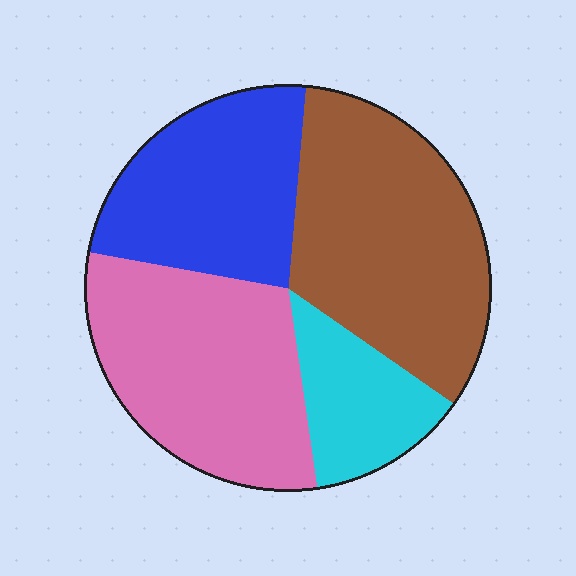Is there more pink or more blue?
Pink.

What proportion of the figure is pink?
Pink takes up about one third (1/3) of the figure.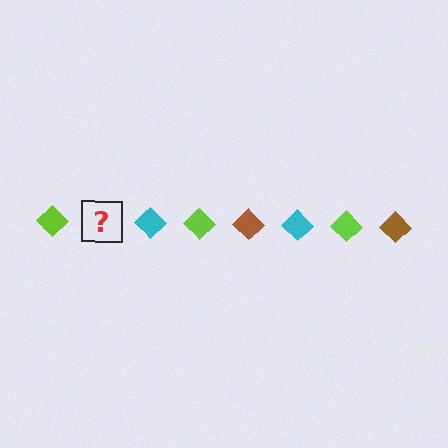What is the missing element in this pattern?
The missing element is a brown diamond.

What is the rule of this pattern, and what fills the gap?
The rule is that the pattern cycles through lime, brown, cyan diamonds. The gap should be filled with a brown diamond.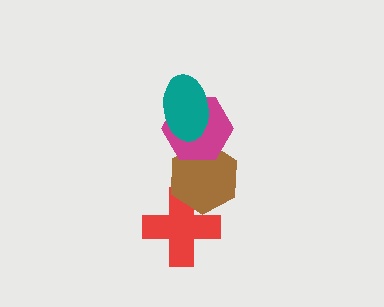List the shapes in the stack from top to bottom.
From top to bottom: the teal ellipse, the magenta hexagon, the brown hexagon, the red cross.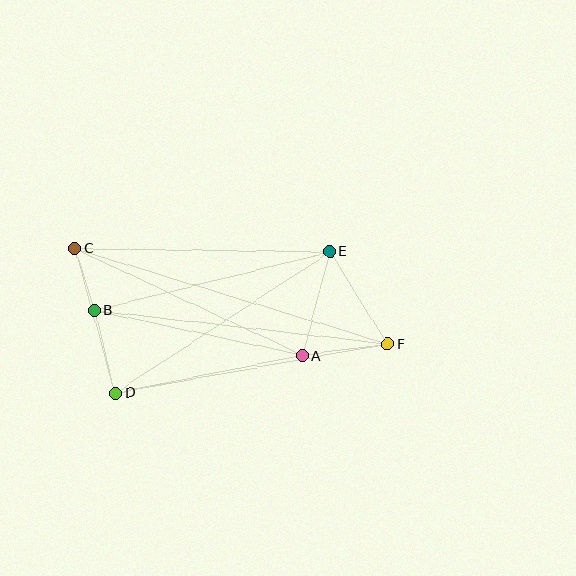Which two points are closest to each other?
Points B and C are closest to each other.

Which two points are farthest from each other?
Points C and F are farthest from each other.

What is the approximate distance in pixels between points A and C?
The distance between A and C is approximately 251 pixels.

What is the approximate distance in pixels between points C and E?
The distance between C and E is approximately 254 pixels.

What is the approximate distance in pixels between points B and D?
The distance between B and D is approximately 86 pixels.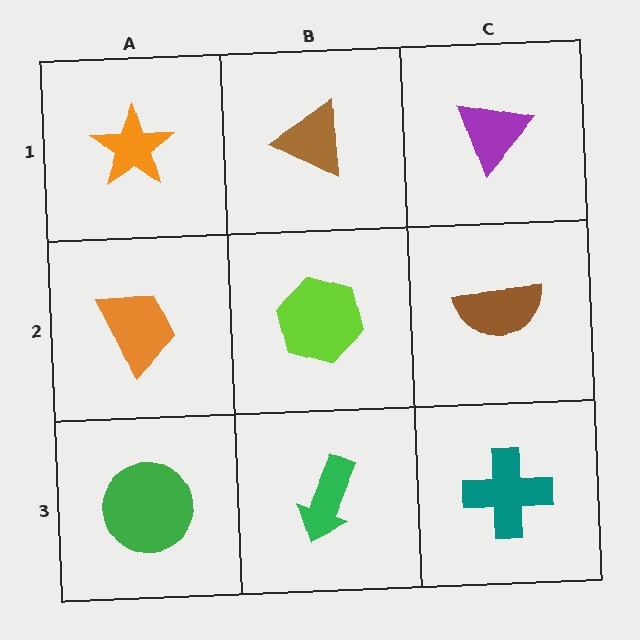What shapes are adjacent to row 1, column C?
A brown semicircle (row 2, column C), a brown triangle (row 1, column B).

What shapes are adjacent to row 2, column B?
A brown triangle (row 1, column B), a green arrow (row 3, column B), an orange trapezoid (row 2, column A), a brown semicircle (row 2, column C).